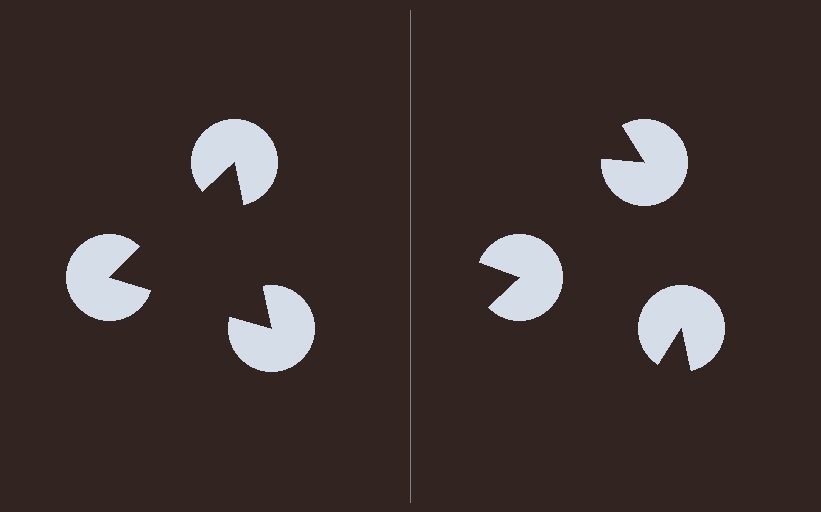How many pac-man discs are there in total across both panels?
6 — 3 on each side.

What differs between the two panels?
The pac-man discs are positioned identically on both sides; only the wedge orientations differ. On the left they align to a triangle; on the right they are misaligned.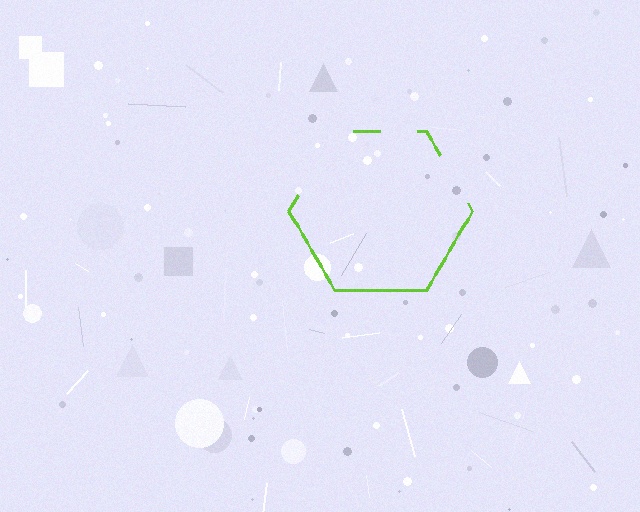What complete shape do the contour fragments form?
The contour fragments form a hexagon.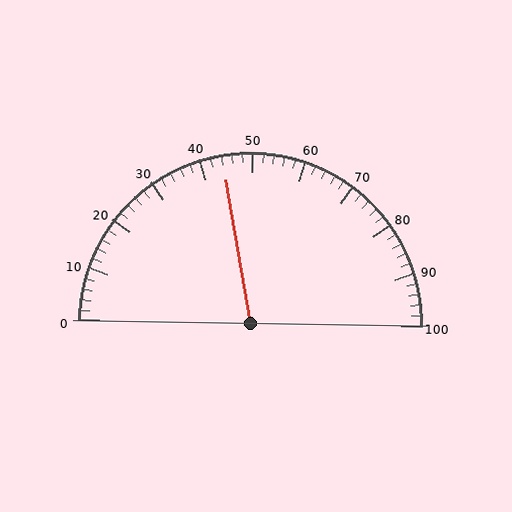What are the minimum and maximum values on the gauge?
The gauge ranges from 0 to 100.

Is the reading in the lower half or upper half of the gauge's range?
The reading is in the lower half of the range (0 to 100).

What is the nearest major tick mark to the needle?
The nearest major tick mark is 40.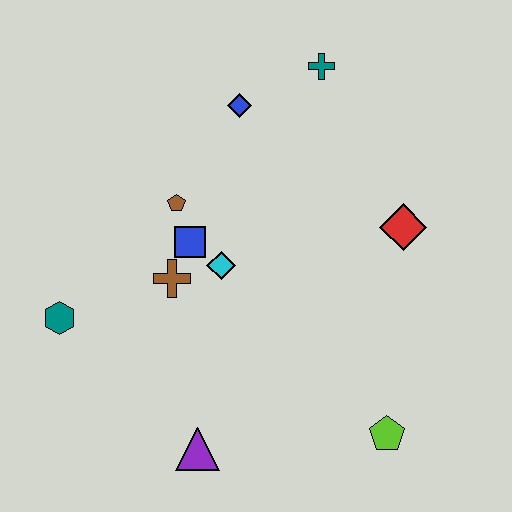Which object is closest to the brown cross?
The blue square is closest to the brown cross.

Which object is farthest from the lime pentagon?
The teal cross is farthest from the lime pentagon.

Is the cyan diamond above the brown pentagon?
No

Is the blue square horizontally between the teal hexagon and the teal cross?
Yes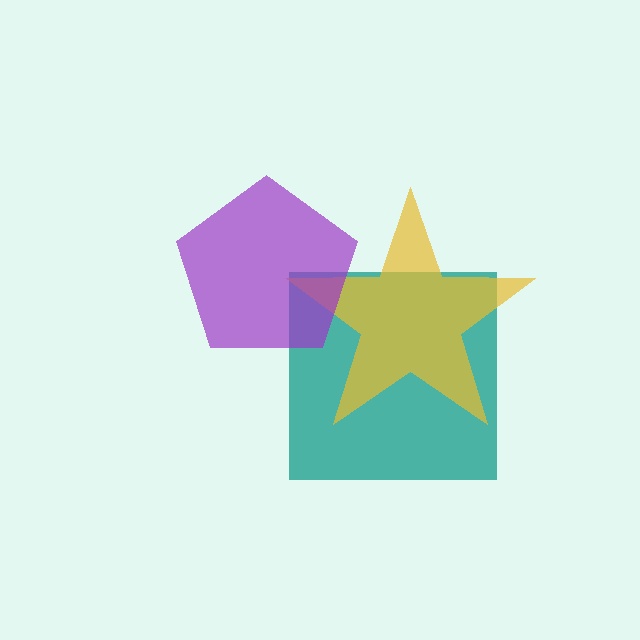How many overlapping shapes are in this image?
There are 3 overlapping shapes in the image.